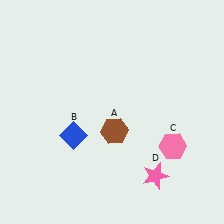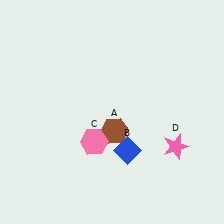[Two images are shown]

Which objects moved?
The objects that moved are: the blue diamond (B), the pink hexagon (C), the pink star (D).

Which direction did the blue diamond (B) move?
The blue diamond (B) moved right.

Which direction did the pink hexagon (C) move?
The pink hexagon (C) moved left.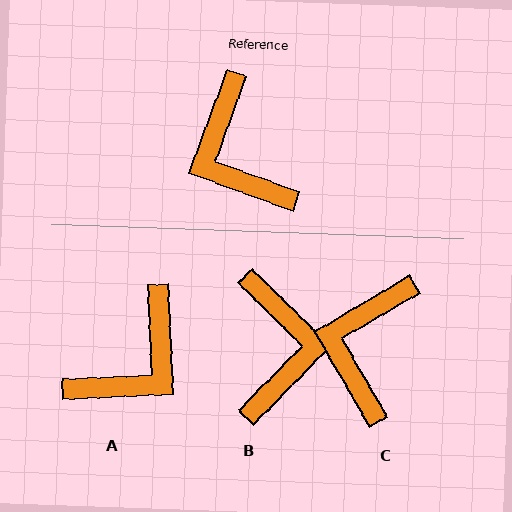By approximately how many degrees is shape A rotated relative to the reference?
Approximately 113 degrees counter-clockwise.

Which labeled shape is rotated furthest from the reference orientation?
B, about 156 degrees away.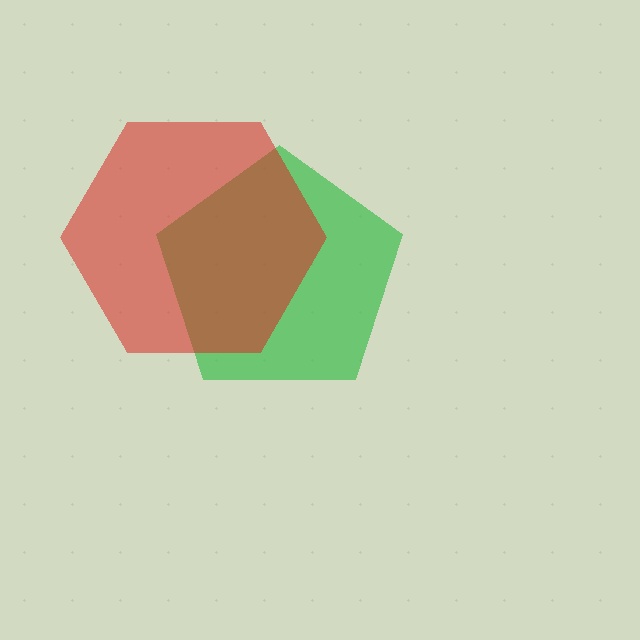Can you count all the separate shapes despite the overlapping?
Yes, there are 2 separate shapes.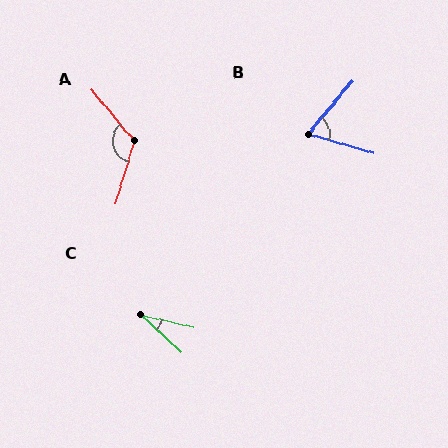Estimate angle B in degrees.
Approximately 66 degrees.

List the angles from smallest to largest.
C (29°), B (66°), A (124°).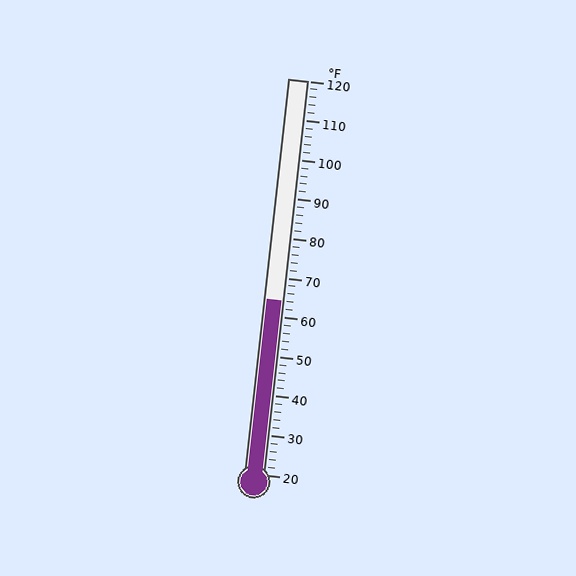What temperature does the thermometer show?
The thermometer shows approximately 64°F.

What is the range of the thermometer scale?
The thermometer scale ranges from 20°F to 120°F.